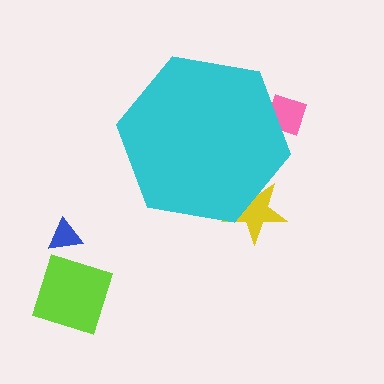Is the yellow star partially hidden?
Yes, the yellow star is partially hidden behind the cyan hexagon.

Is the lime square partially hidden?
No, the lime square is fully visible.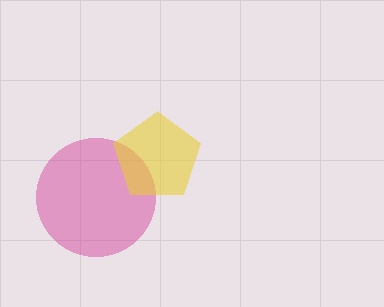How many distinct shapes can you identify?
There are 2 distinct shapes: a magenta circle, a yellow pentagon.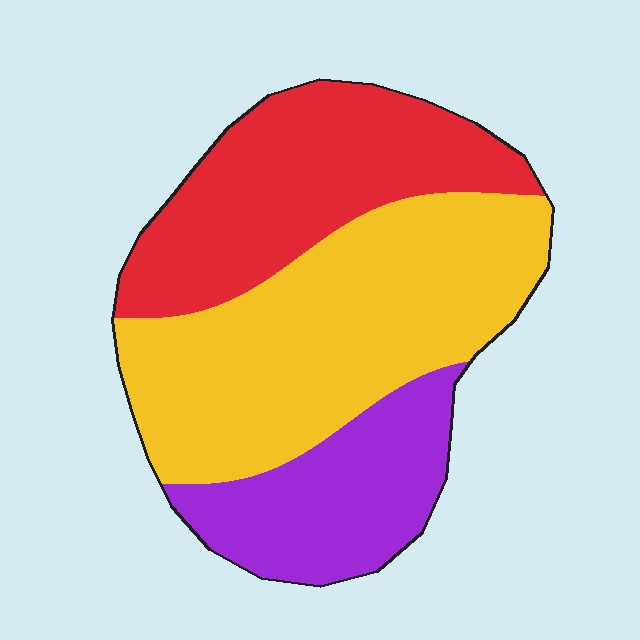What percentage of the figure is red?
Red covers 32% of the figure.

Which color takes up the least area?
Purple, at roughly 20%.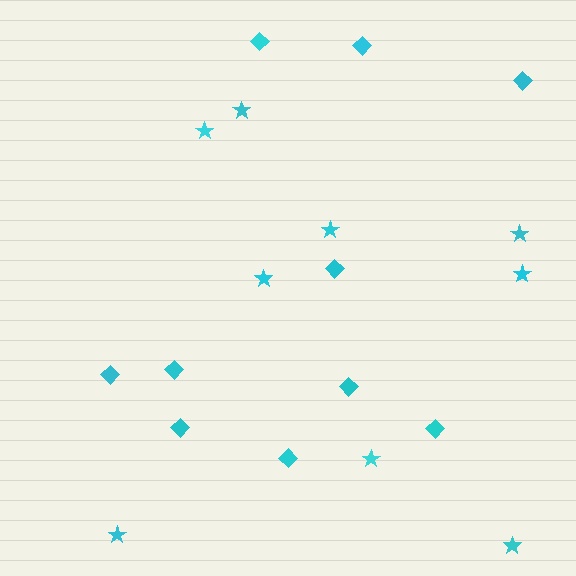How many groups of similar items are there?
There are 2 groups: one group of stars (9) and one group of diamonds (10).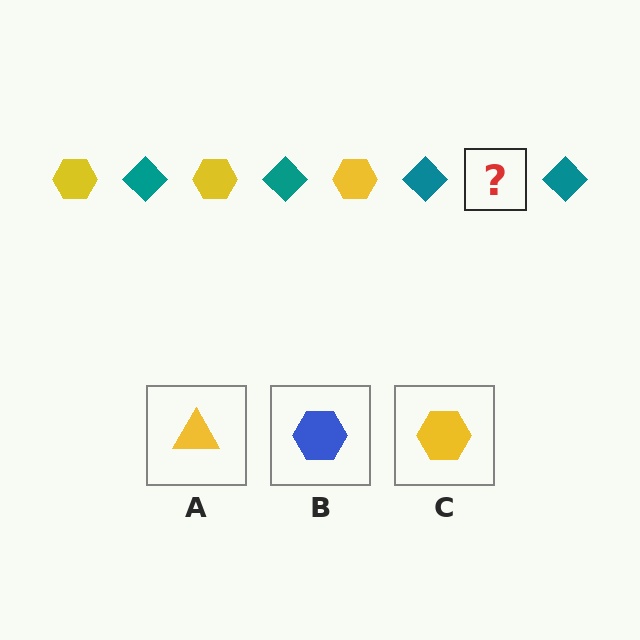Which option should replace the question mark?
Option C.